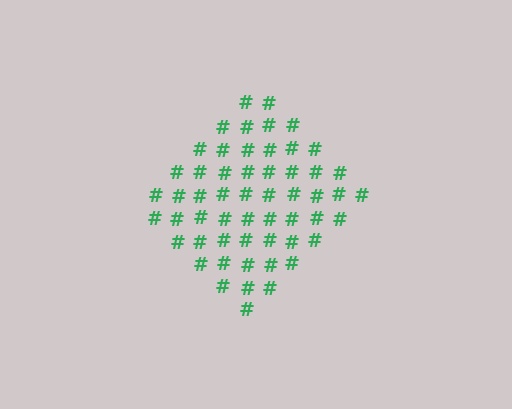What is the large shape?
The large shape is a diamond.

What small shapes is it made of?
It is made of small hash symbols.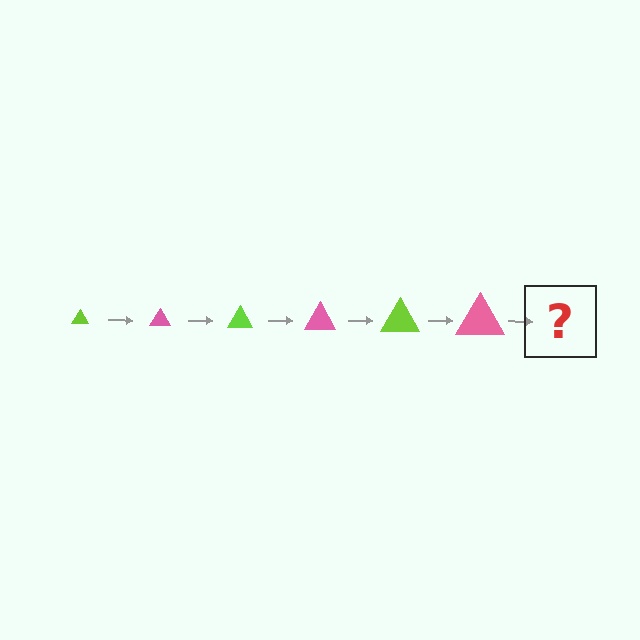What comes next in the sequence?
The next element should be a lime triangle, larger than the previous one.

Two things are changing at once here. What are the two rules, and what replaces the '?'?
The two rules are that the triangle grows larger each step and the color cycles through lime and pink. The '?' should be a lime triangle, larger than the previous one.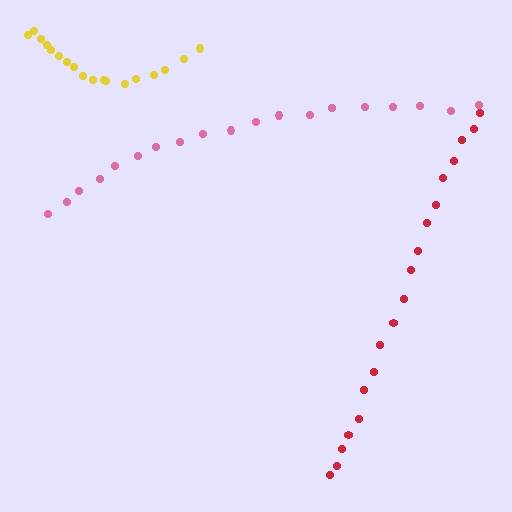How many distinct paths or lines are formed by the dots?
There are 3 distinct paths.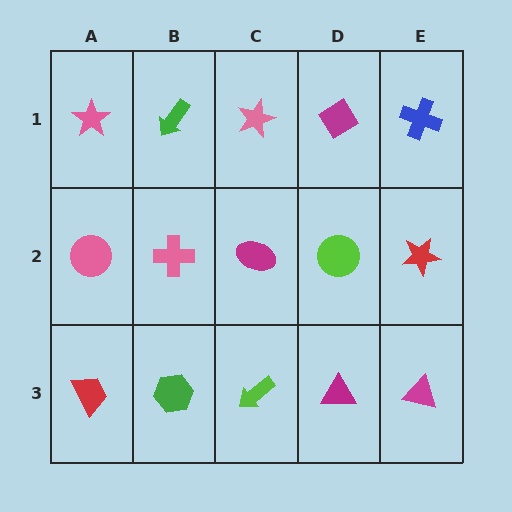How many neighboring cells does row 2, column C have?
4.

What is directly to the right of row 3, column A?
A green hexagon.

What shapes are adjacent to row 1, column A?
A pink circle (row 2, column A), a green arrow (row 1, column B).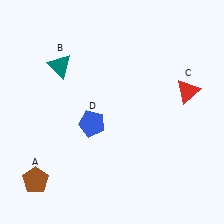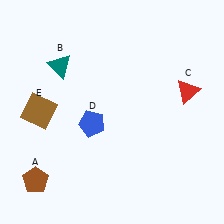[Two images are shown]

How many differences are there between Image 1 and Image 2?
There is 1 difference between the two images.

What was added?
A brown square (E) was added in Image 2.